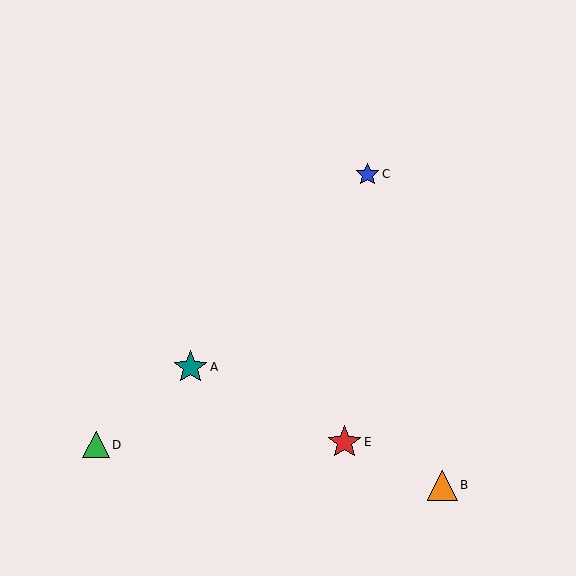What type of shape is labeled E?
Shape E is a red star.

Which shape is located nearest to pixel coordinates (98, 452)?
The green triangle (labeled D) at (96, 445) is nearest to that location.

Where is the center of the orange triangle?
The center of the orange triangle is at (442, 485).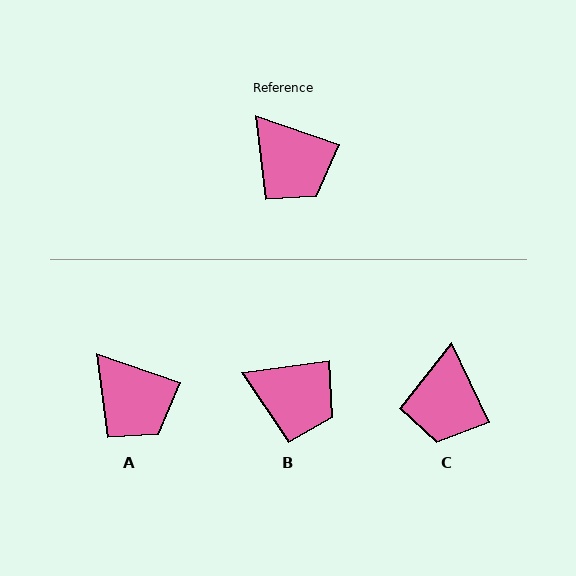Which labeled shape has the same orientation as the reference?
A.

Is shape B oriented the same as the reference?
No, it is off by about 27 degrees.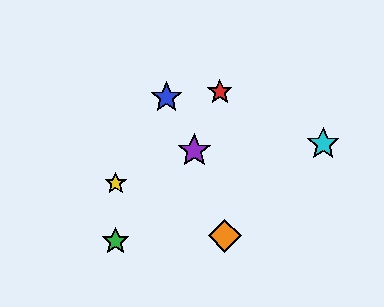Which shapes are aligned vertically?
The green star, the yellow star are aligned vertically.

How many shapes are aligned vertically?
2 shapes (the green star, the yellow star) are aligned vertically.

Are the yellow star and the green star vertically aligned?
Yes, both are at x≈116.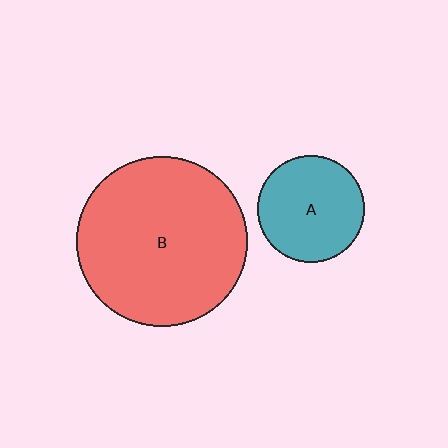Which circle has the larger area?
Circle B (red).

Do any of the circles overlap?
No, none of the circles overlap.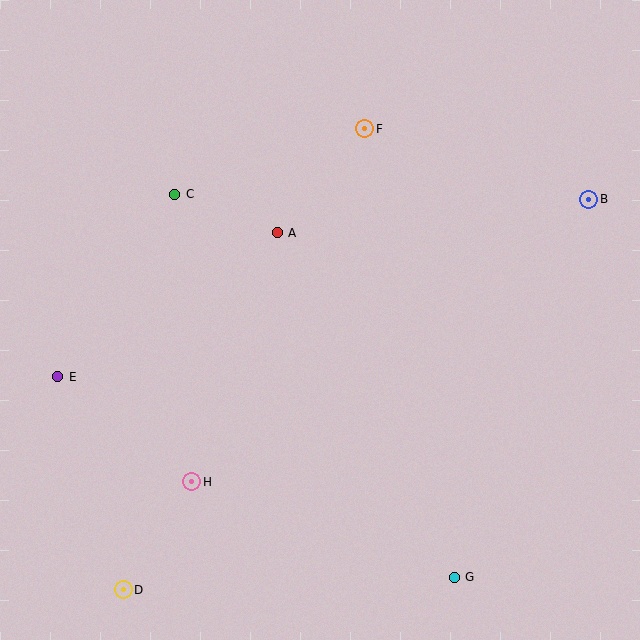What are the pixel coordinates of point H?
Point H is at (192, 482).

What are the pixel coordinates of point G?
Point G is at (454, 577).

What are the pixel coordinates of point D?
Point D is at (123, 590).